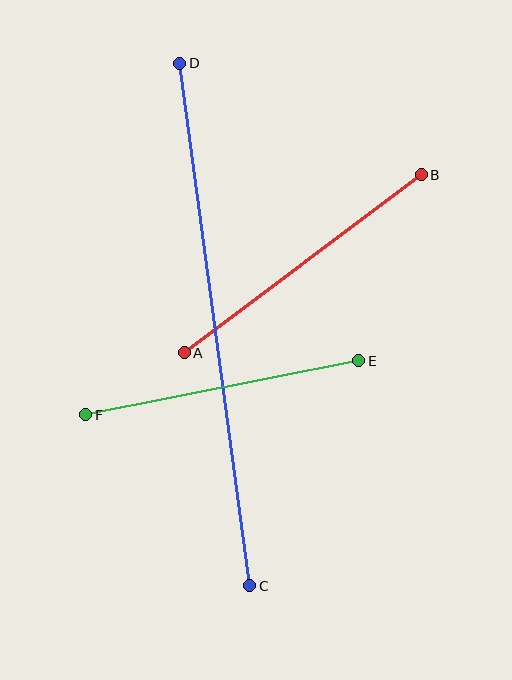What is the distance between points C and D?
The distance is approximately 527 pixels.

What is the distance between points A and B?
The distance is approximately 296 pixels.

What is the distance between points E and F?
The distance is approximately 279 pixels.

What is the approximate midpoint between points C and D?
The midpoint is at approximately (215, 325) pixels.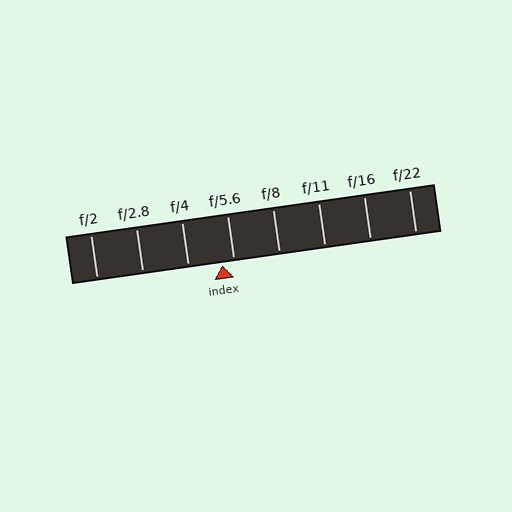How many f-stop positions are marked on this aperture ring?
There are 8 f-stop positions marked.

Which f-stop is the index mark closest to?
The index mark is closest to f/5.6.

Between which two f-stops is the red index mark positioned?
The index mark is between f/4 and f/5.6.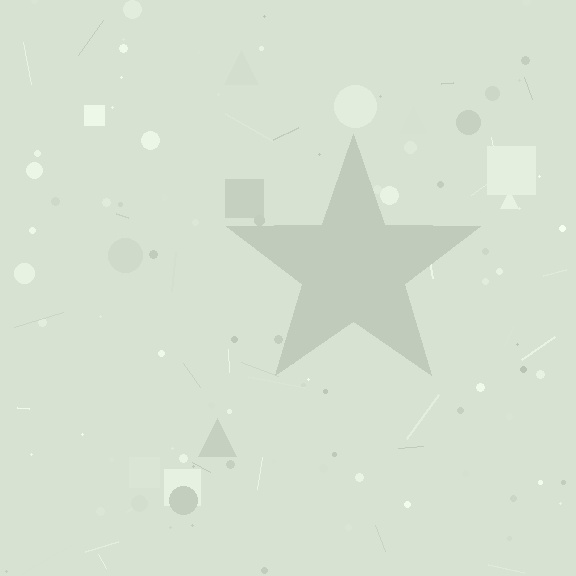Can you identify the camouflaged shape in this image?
The camouflaged shape is a star.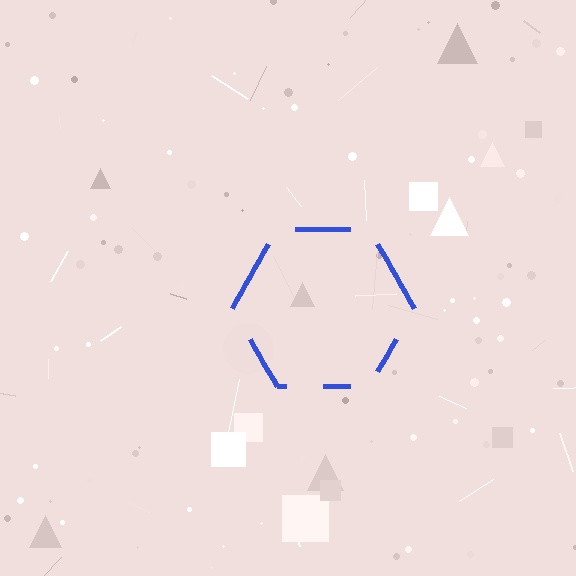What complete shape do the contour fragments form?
The contour fragments form a hexagon.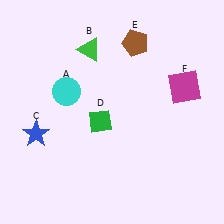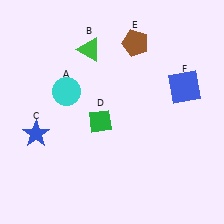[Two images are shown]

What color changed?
The square (F) changed from magenta in Image 1 to blue in Image 2.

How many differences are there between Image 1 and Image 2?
There is 1 difference between the two images.